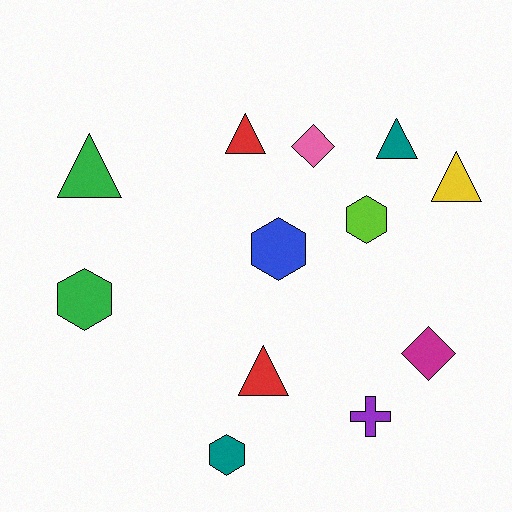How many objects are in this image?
There are 12 objects.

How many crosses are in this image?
There is 1 cross.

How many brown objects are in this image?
There are no brown objects.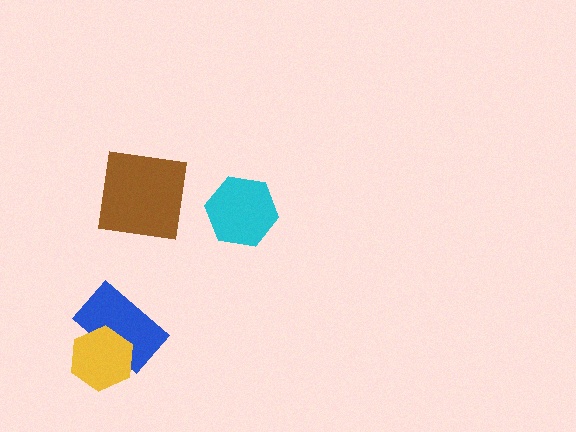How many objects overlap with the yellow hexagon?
1 object overlaps with the yellow hexagon.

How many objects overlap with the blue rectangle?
1 object overlaps with the blue rectangle.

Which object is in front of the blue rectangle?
The yellow hexagon is in front of the blue rectangle.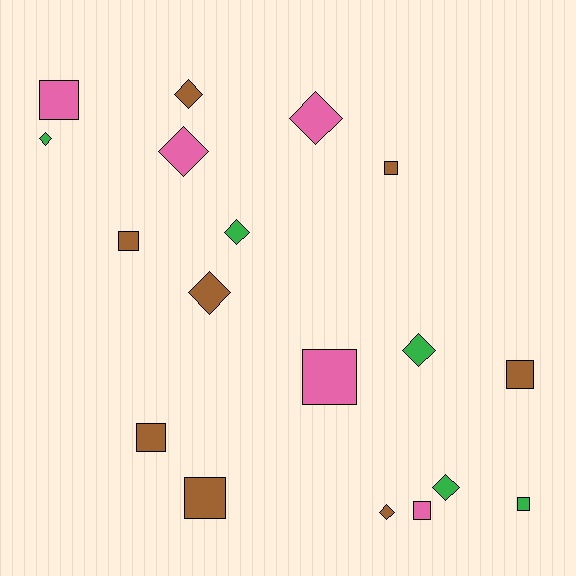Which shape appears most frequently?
Square, with 9 objects.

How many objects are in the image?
There are 18 objects.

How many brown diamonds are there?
There are 3 brown diamonds.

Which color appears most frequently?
Brown, with 8 objects.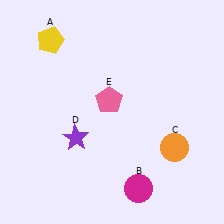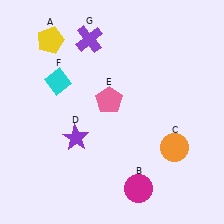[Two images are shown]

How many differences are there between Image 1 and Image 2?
There are 2 differences between the two images.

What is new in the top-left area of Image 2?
A cyan diamond (F) was added in the top-left area of Image 2.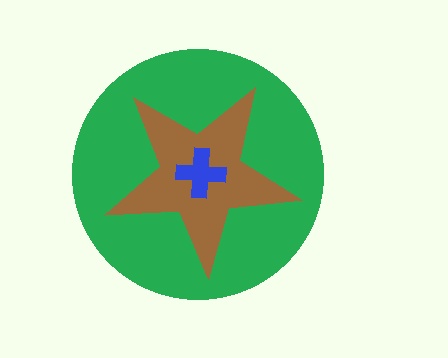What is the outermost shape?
The green circle.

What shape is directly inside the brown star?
The blue cross.